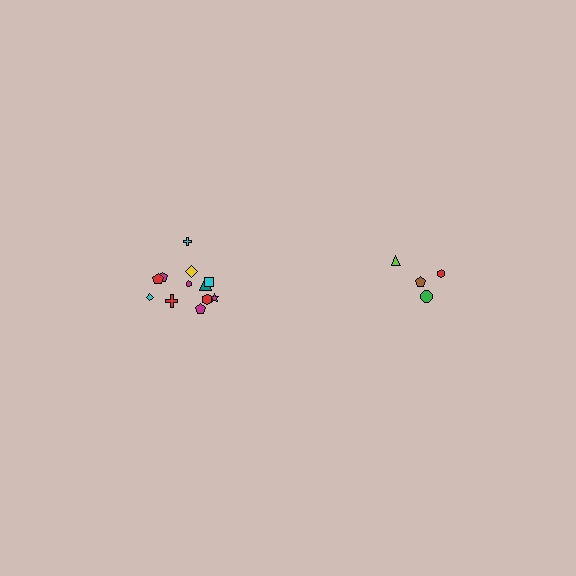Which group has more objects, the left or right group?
The left group.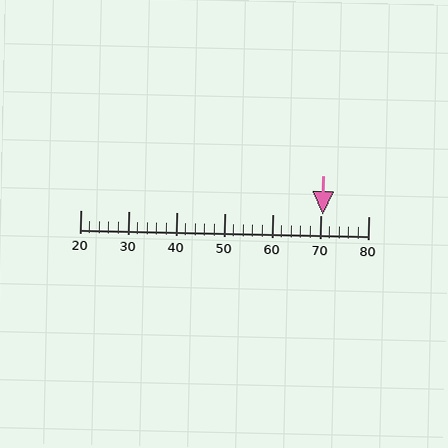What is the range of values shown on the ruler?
The ruler shows values from 20 to 80.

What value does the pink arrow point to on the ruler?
The pink arrow points to approximately 70.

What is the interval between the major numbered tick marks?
The major tick marks are spaced 10 units apart.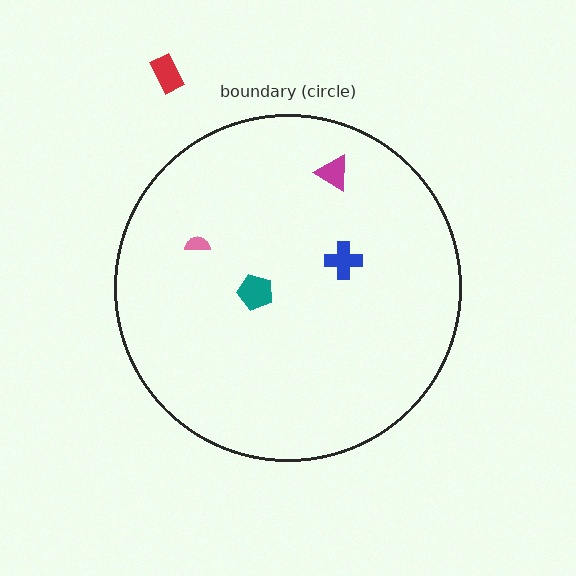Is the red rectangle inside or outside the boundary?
Outside.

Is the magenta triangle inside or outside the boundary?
Inside.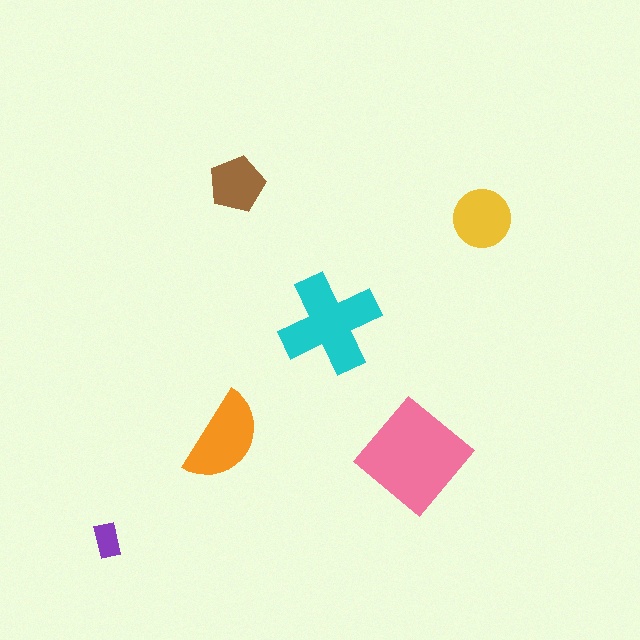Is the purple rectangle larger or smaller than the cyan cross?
Smaller.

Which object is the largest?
The pink diamond.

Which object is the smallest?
The purple rectangle.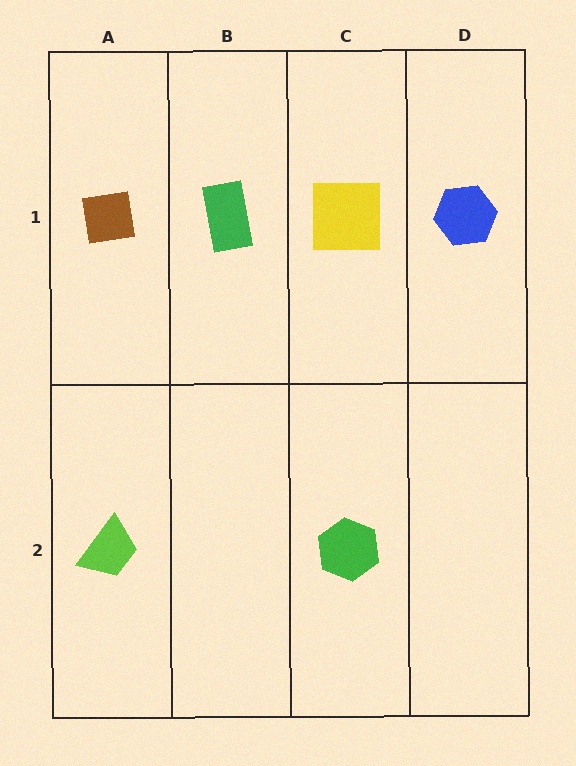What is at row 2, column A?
A lime trapezoid.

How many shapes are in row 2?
2 shapes.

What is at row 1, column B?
A green rectangle.